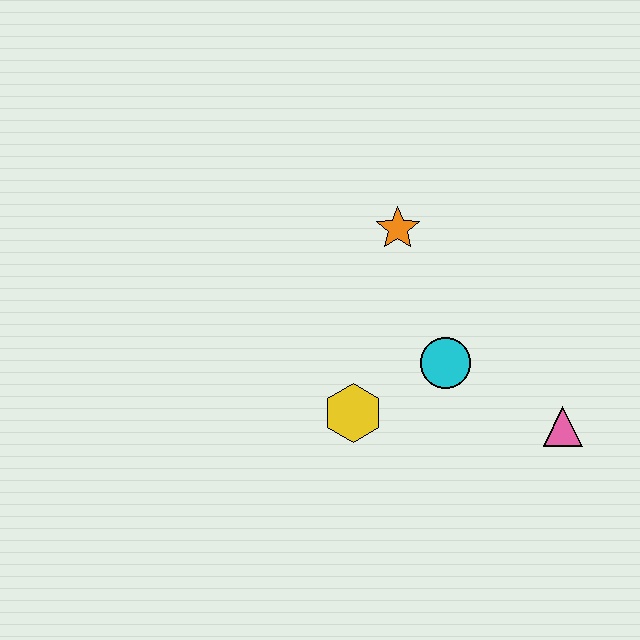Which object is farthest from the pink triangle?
The orange star is farthest from the pink triangle.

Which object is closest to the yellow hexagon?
The cyan circle is closest to the yellow hexagon.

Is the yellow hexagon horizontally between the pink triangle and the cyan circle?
No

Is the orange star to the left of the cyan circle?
Yes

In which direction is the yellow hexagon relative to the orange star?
The yellow hexagon is below the orange star.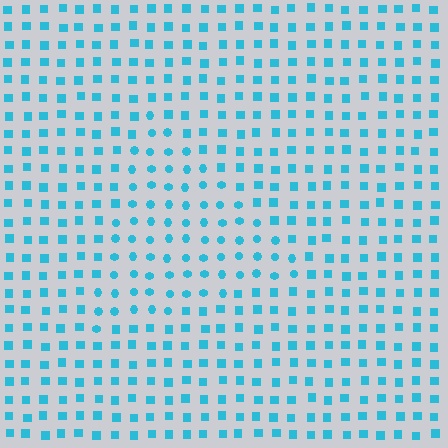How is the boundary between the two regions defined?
The boundary is defined by a change in element shape: circles inside vs. squares outside. All elements share the same color and spacing.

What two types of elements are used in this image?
The image uses circles inside the triangle region and squares outside it.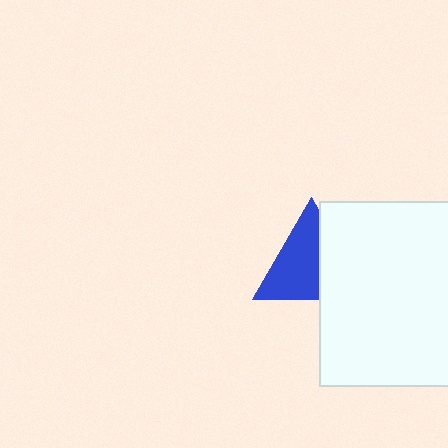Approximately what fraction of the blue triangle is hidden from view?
Roughly 37% of the blue triangle is hidden behind the white square.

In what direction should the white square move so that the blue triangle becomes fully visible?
The white square should move right. That is the shortest direction to clear the overlap and leave the blue triangle fully visible.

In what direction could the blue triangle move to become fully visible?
The blue triangle could move left. That would shift it out from behind the white square entirely.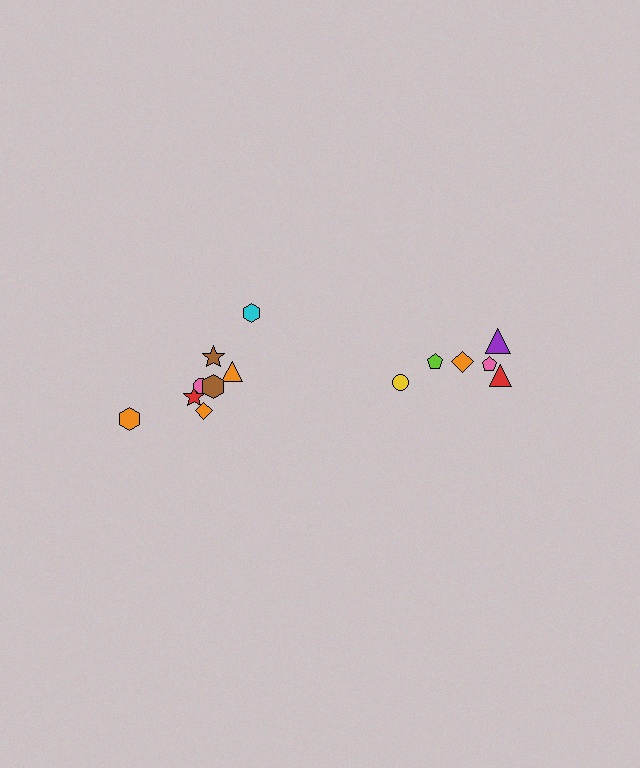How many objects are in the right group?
There are 6 objects.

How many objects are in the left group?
There are 8 objects.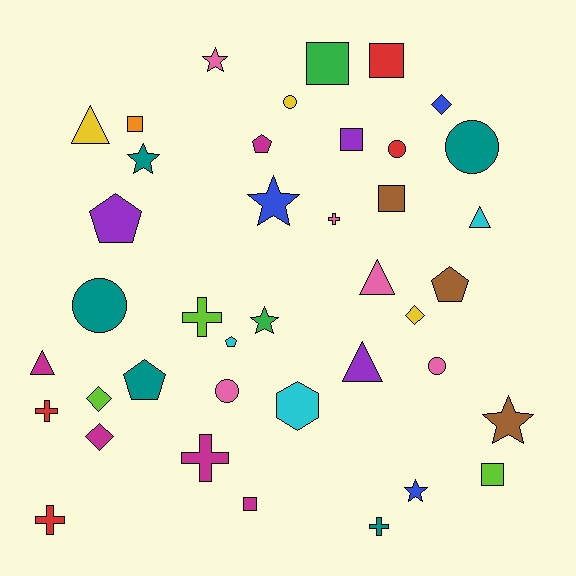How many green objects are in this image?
There are 2 green objects.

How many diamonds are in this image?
There are 4 diamonds.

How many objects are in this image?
There are 40 objects.